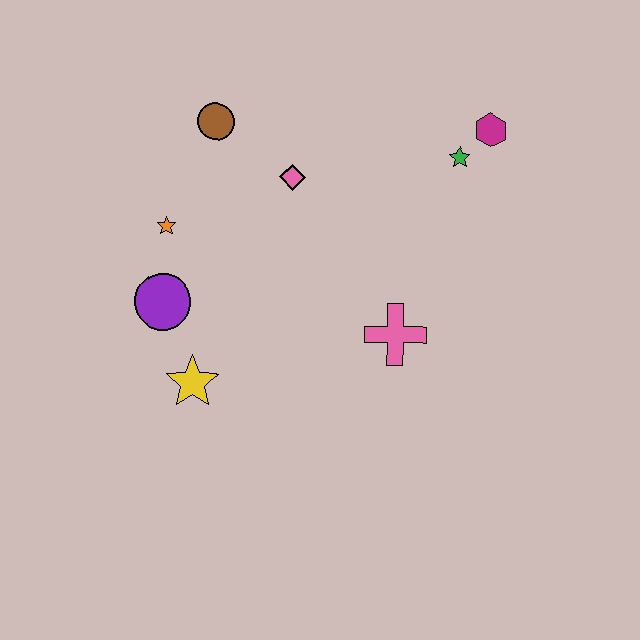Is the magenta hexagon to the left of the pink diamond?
No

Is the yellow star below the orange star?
Yes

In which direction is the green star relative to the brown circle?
The green star is to the right of the brown circle.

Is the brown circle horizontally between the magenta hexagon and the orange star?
Yes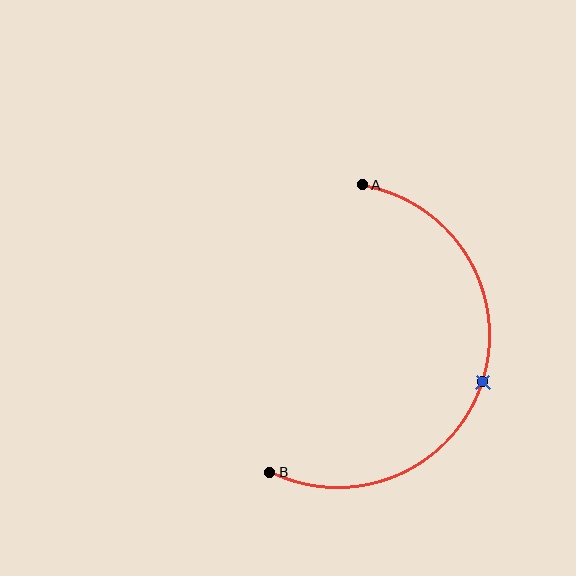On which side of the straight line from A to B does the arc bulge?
The arc bulges to the right of the straight line connecting A and B.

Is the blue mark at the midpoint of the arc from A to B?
Yes. The blue mark lies on the arc at equal arc-length from both A and B — it is the arc midpoint.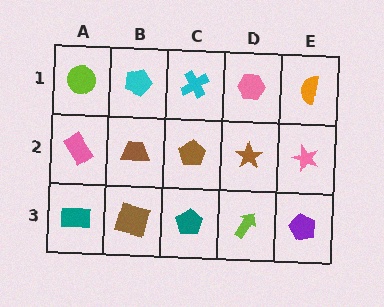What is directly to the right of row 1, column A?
A cyan pentagon.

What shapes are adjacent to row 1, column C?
A brown pentagon (row 2, column C), a cyan pentagon (row 1, column B), a pink hexagon (row 1, column D).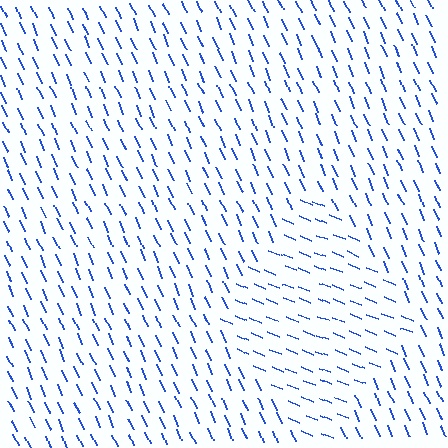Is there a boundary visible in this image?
Yes, there is a texture boundary formed by a change in line orientation.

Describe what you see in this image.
The image is filled with small blue line segments. A diamond region in the image has lines oriented differently from the surrounding lines, creating a visible texture boundary.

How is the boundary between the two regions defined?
The boundary is defined purely by a change in line orientation (approximately 45 degrees difference). All lines are the same color and thickness.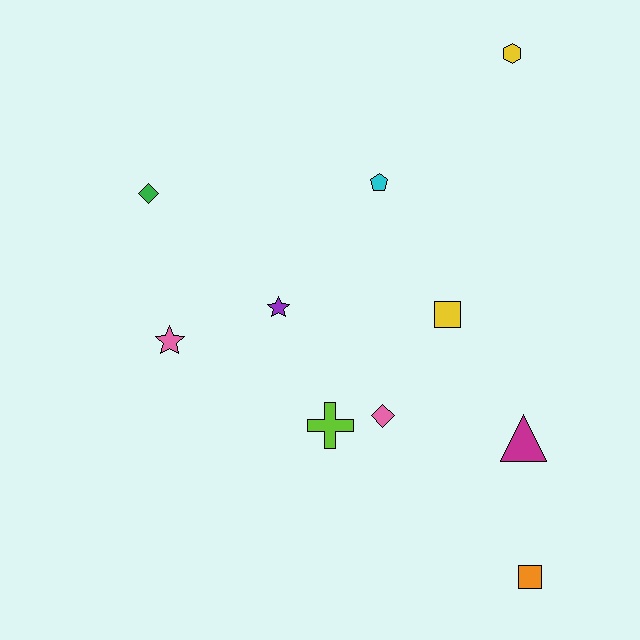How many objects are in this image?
There are 10 objects.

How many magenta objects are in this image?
There is 1 magenta object.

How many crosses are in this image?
There is 1 cross.